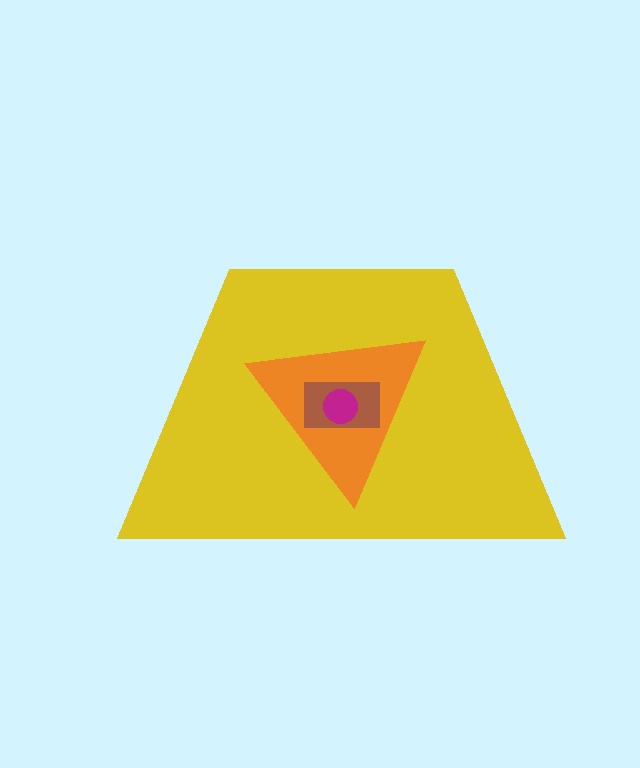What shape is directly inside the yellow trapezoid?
The orange triangle.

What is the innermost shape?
The magenta circle.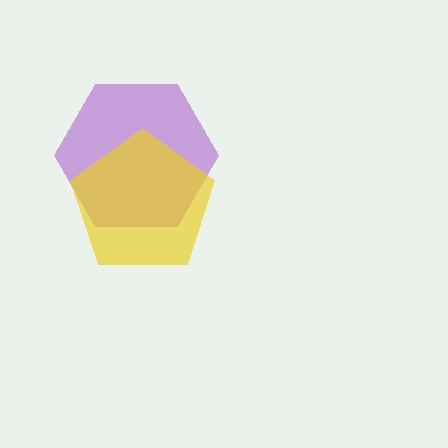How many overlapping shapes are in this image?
There are 2 overlapping shapes in the image.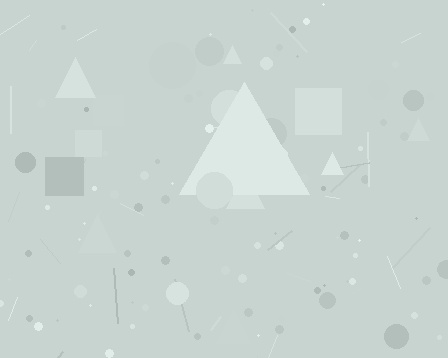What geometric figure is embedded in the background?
A triangle is embedded in the background.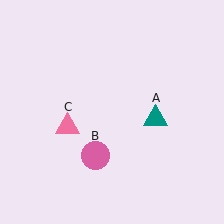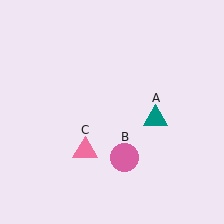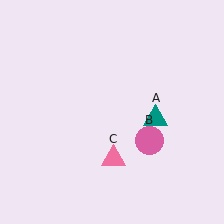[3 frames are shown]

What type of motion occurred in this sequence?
The pink circle (object B), pink triangle (object C) rotated counterclockwise around the center of the scene.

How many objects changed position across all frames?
2 objects changed position: pink circle (object B), pink triangle (object C).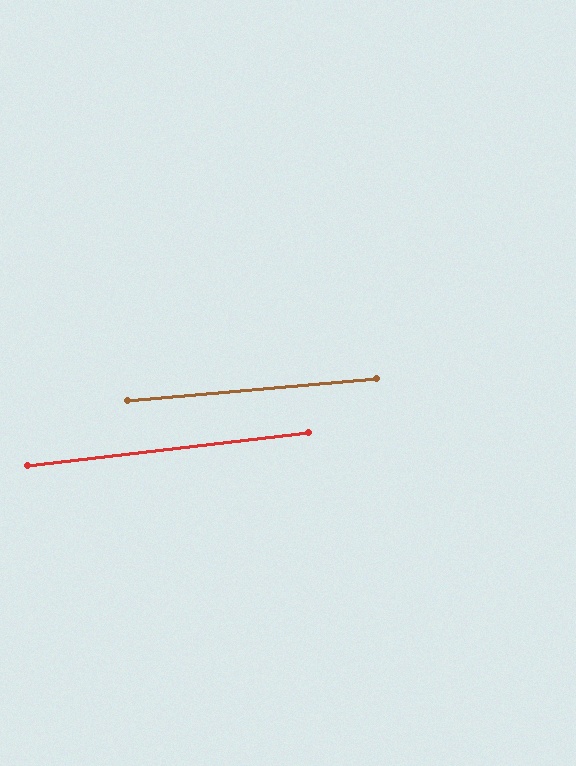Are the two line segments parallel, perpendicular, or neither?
Parallel — their directions differ by only 1.7°.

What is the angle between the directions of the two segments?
Approximately 2 degrees.